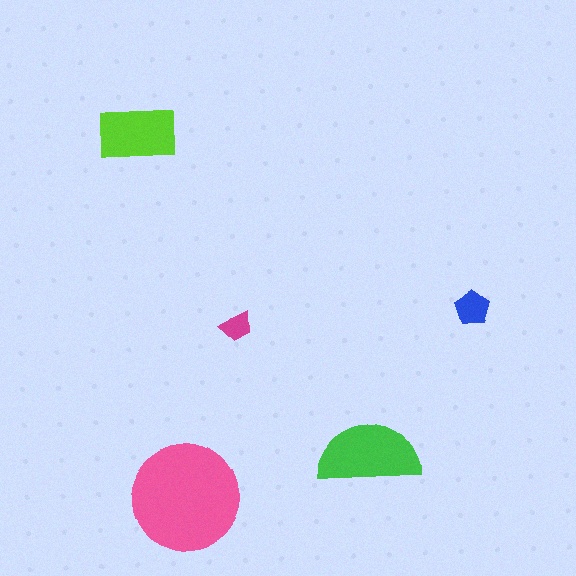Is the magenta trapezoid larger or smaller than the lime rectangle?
Smaller.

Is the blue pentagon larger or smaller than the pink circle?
Smaller.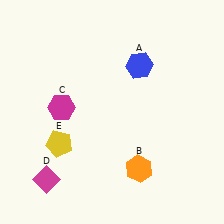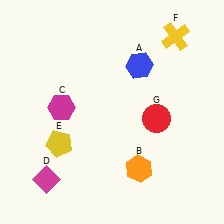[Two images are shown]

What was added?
A yellow cross (F), a red circle (G) were added in Image 2.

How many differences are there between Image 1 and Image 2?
There are 2 differences between the two images.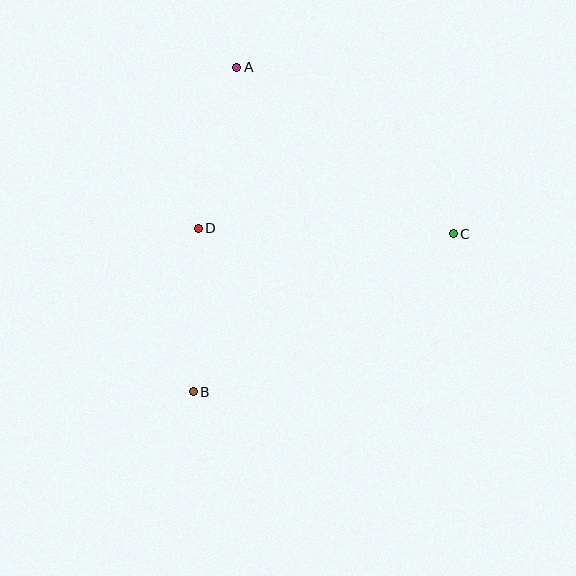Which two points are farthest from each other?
Points A and B are farthest from each other.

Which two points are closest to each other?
Points B and D are closest to each other.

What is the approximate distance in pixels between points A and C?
The distance between A and C is approximately 273 pixels.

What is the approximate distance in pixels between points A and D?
The distance between A and D is approximately 165 pixels.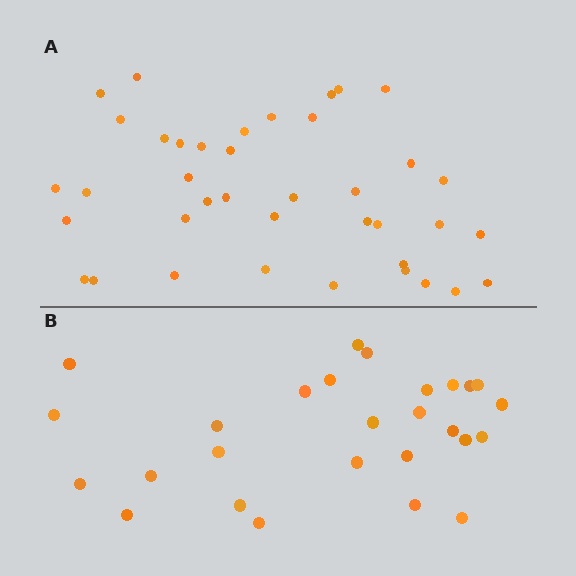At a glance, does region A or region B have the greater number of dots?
Region A (the top region) has more dots.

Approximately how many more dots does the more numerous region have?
Region A has roughly 12 or so more dots than region B.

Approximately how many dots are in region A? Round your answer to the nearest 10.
About 40 dots. (The exact count is 39, which rounds to 40.)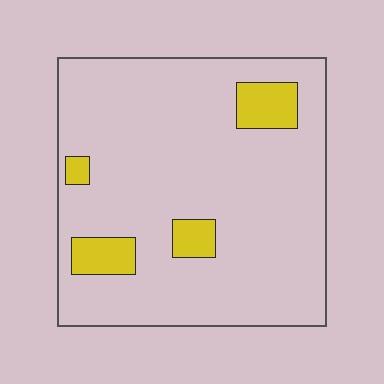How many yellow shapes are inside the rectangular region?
4.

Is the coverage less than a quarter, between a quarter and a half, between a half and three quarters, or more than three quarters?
Less than a quarter.